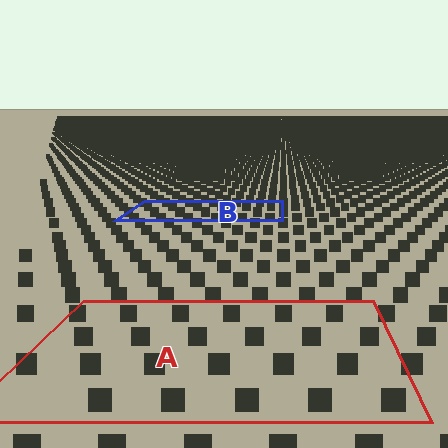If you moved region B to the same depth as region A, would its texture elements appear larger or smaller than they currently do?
They would appear larger. At a closer depth, the same texture elements are projected at a bigger on-screen size.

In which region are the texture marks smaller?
The texture marks are smaller in region B, because it is farther away.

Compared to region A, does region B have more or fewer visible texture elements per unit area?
Region B has more texture elements per unit area — they are packed more densely because it is farther away.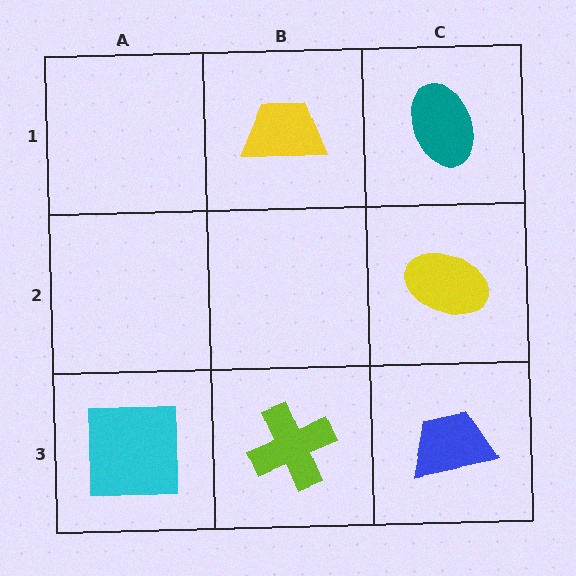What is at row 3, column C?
A blue trapezoid.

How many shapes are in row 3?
3 shapes.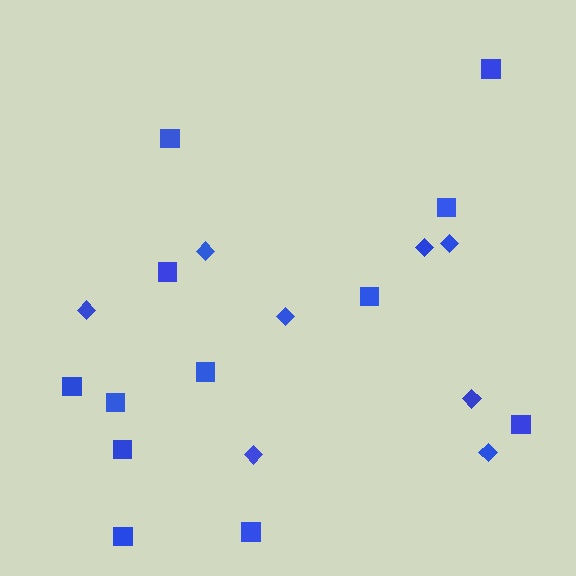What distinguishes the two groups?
There are 2 groups: one group of diamonds (8) and one group of squares (12).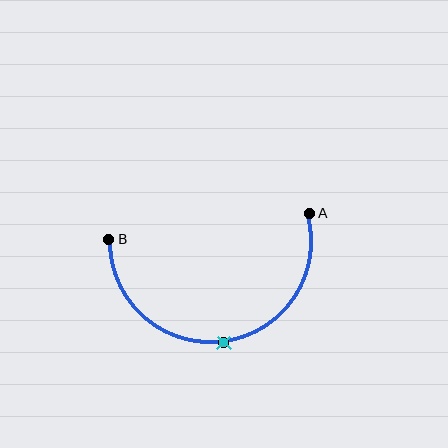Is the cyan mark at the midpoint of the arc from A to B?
Yes. The cyan mark lies on the arc at equal arc-length from both A and B — it is the arc midpoint.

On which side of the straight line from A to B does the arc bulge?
The arc bulges below the straight line connecting A and B.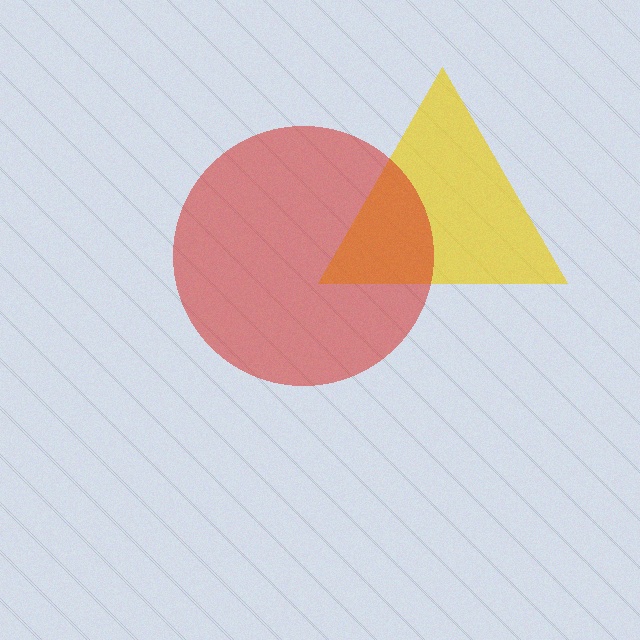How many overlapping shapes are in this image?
There are 2 overlapping shapes in the image.